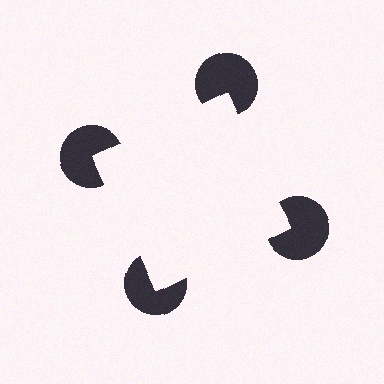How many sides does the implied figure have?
4 sides.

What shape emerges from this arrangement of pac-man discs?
An illusory square — its edges are inferred from the aligned wedge cuts in the pac-man discs, not physically drawn.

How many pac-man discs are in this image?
There are 4 — one at each vertex of the illusory square.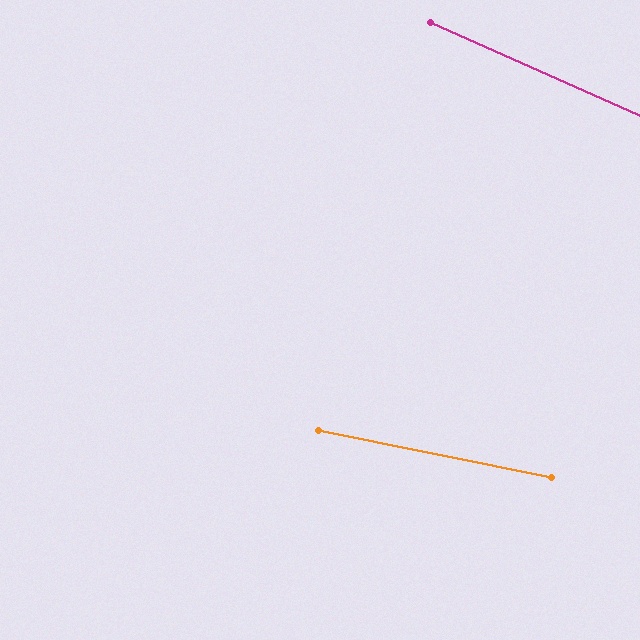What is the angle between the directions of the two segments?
Approximately 13 degrees.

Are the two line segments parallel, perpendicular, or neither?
Neither parallel nor perpendicular — they differ by about 13°.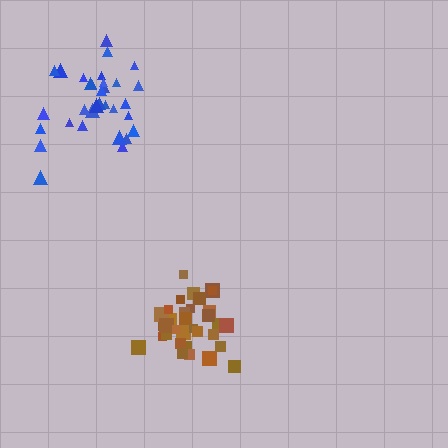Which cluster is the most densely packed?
Brown.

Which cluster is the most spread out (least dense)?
Blue.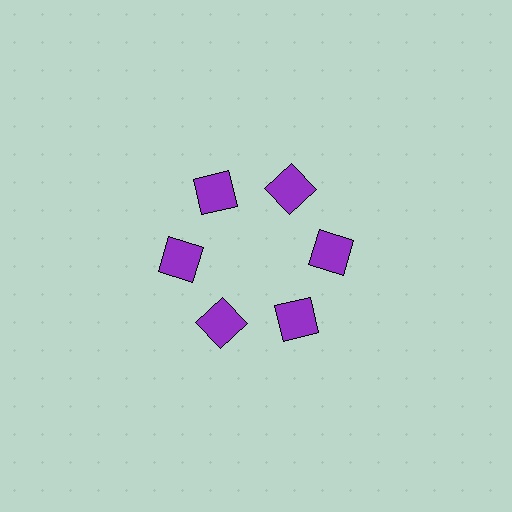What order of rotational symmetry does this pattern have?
This pattern has 6-fold rotational symmetry.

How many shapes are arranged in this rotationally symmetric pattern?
There are 6 shapes, arranged in 6 groups of 1.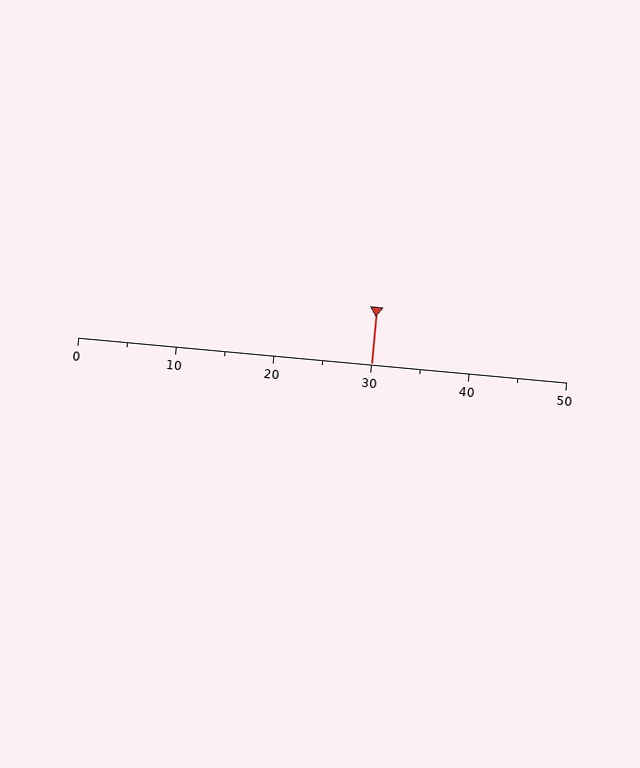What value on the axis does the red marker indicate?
The marker indicates approximately 30.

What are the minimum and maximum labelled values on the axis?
The axis runs from 0 to 50.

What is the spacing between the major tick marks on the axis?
The major ticks are spaced 10 apart.